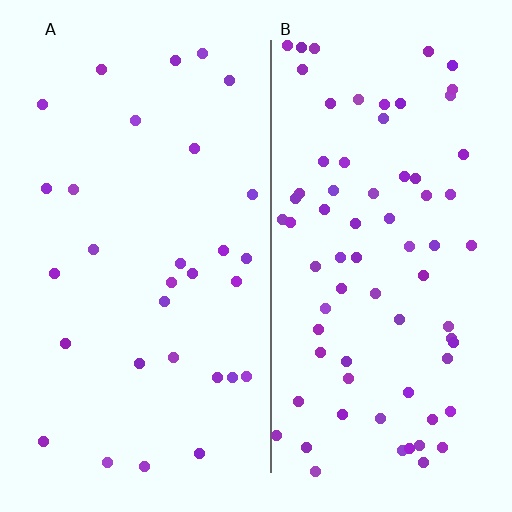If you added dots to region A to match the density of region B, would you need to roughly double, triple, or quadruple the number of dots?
Approximately double.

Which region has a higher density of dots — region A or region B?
B (the right).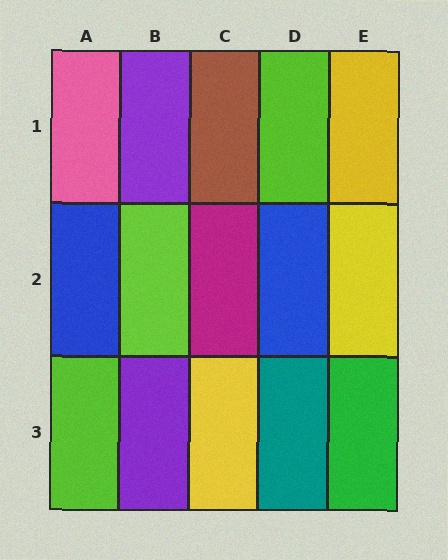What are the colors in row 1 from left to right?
Pink, purple, brown, lime, yellow.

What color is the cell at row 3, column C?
Yellow.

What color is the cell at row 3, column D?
Teal.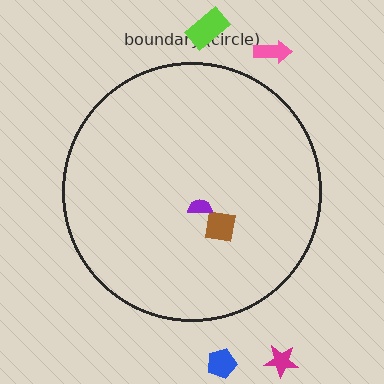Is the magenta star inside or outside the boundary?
Outside.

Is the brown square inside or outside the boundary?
Inside.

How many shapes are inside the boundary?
2 inside, 4 outside.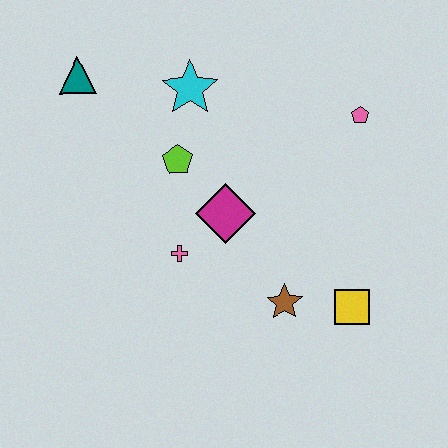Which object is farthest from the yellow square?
The teal triangle is farthest from the yellow square.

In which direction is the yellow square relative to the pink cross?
The yellow square is to the right of the pink cross.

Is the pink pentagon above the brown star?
Yes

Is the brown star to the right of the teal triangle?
Yes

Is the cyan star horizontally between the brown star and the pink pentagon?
No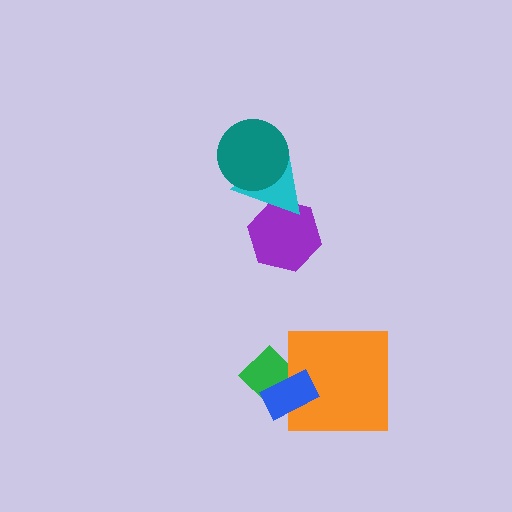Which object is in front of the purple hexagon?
The cyan triangle is in front of the purple hexagon.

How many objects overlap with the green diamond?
2 objects overlap with the green diamond.